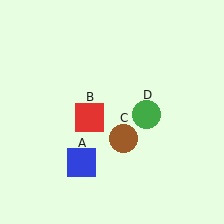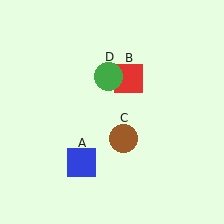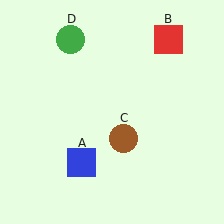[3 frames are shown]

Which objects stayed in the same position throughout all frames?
Blue square (object A) and brown circle (object C) remained stationary.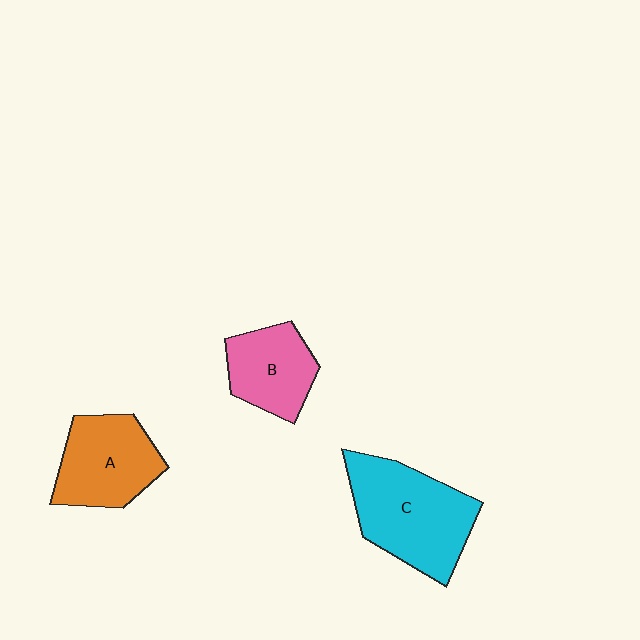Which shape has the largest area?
Shape C (cyan).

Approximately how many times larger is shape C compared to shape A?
Approximately 1.3 times.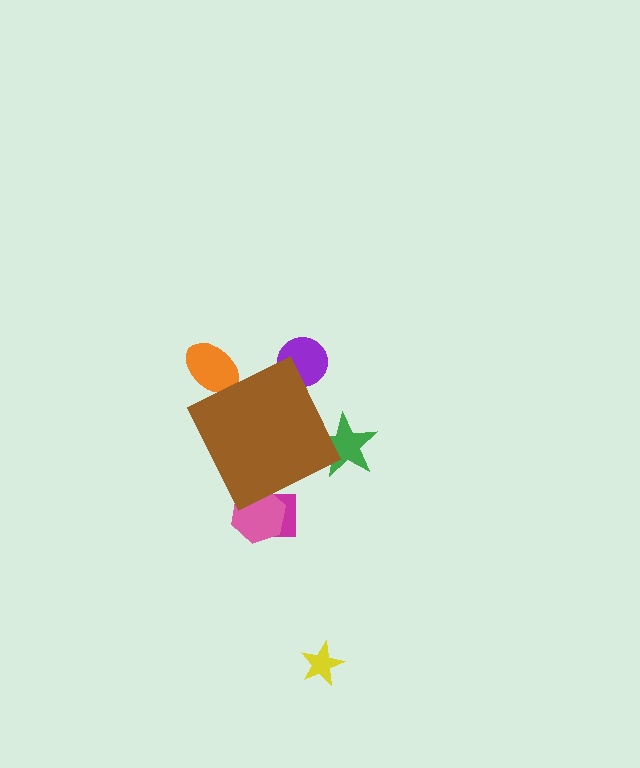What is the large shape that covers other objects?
A brown diamond.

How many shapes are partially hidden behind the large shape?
5 shapes are partially hidden.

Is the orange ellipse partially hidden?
Yes, the orange ellipse is partially hidden behind the brown diamond.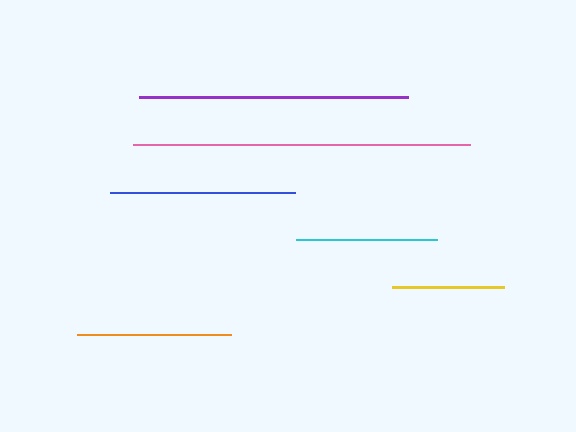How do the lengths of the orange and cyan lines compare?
The orange and cyan lines are approximately the same length.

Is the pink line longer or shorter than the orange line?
The pink line is longer than the orange line.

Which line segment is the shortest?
The yellow line is the shortest at approximately 112 pixels.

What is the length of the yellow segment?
The yellow segment is approximately 112 pixels long.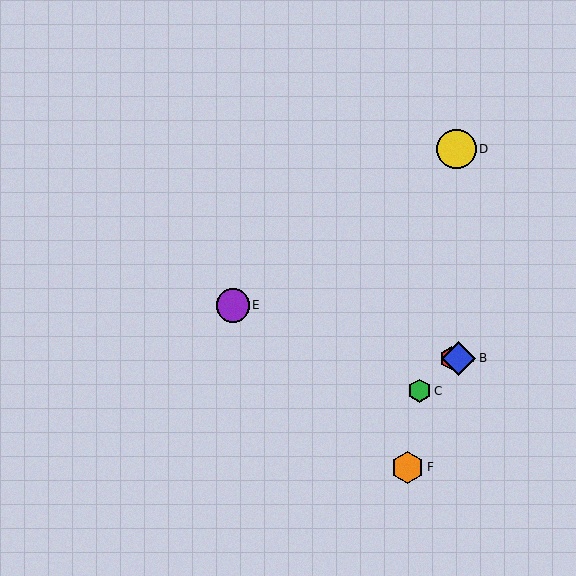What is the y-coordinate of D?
Object D is at y≈149.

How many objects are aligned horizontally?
2 objects (A, B) are aligned horizontally.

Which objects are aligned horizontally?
Objects A, B are aligned horizontally.